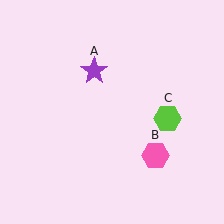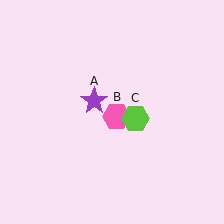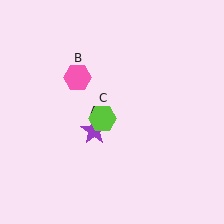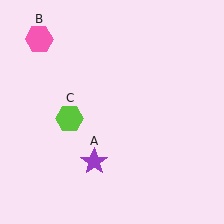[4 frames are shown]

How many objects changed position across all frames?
3 objects changed position: purple star (object A), pink hexagon (object B), lime hexagon (object C).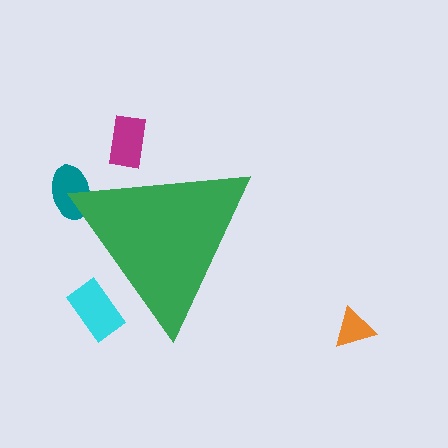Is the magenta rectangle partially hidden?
Yes, the magenta rectangle is partially hidden behind the green triangle.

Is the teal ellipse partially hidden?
Yes, the teal ellipse is partially hidden behind the green triangle.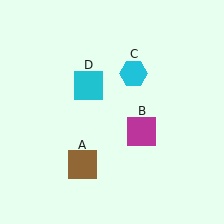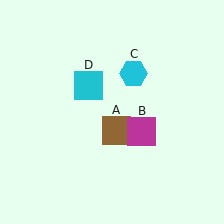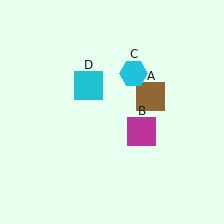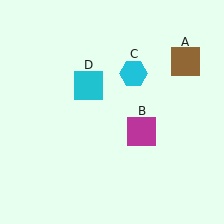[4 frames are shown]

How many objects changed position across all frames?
1 object changed position: brown square (object A).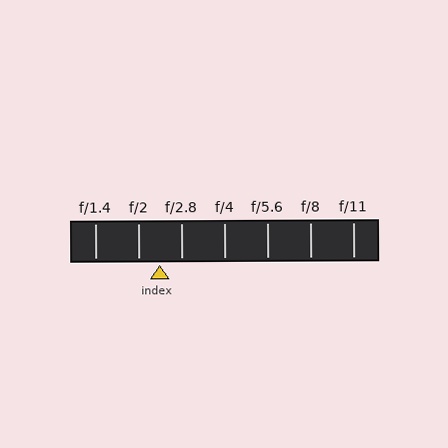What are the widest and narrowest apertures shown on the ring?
The widest aperture shown is f/1.4 and the narrowest is f/11.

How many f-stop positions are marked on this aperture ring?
There are 7 f-stop positions marked.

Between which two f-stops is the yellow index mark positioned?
The index mark is between f/2 and f/2.8.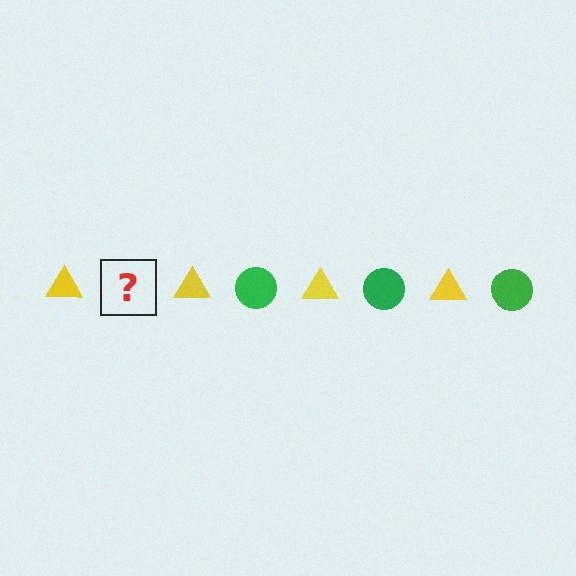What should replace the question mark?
The question mark should be replaced with a green circle.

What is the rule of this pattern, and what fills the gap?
The rule is that the pattern alternates between yellow triangle and green circle. The gap should be filled with a green circle.